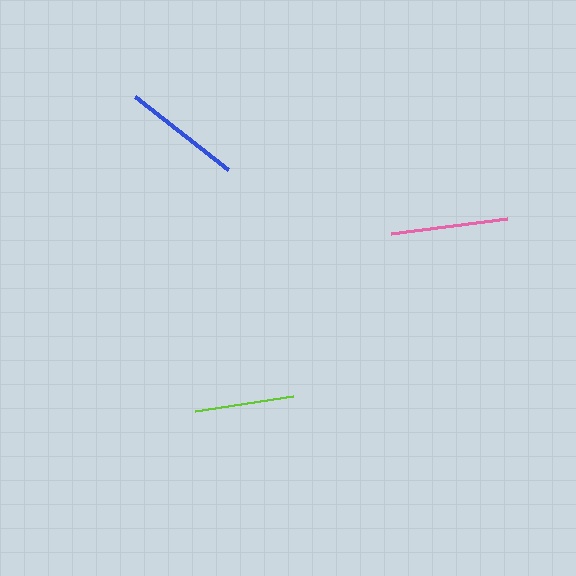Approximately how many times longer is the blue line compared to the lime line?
The blue line is approximately 1.2 times the length of the lime line.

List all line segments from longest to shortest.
From longest to shortest: blue, pink, lime.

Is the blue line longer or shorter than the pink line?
The blue line is longer than the pink line.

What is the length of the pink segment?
The pink segment is approximately 117 pixels long.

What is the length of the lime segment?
The lime segment is approximately 100 pixels long.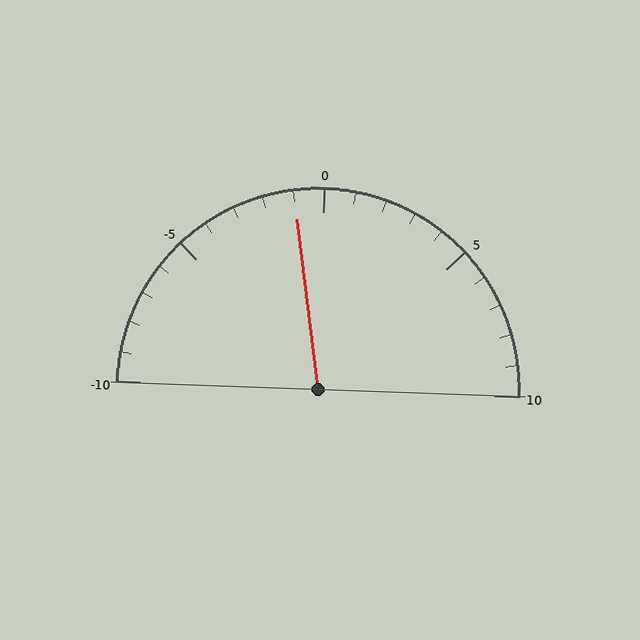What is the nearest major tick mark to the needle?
The nearest major tick mark is 0.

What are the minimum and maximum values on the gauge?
The gauge ranges from -10 to 10.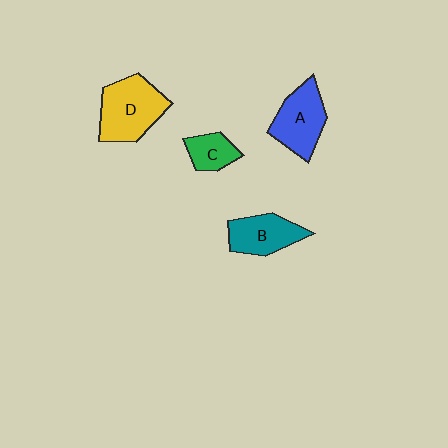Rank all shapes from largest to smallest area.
From largest to smallest: D (yellow), A (blue), B (teal), C (green).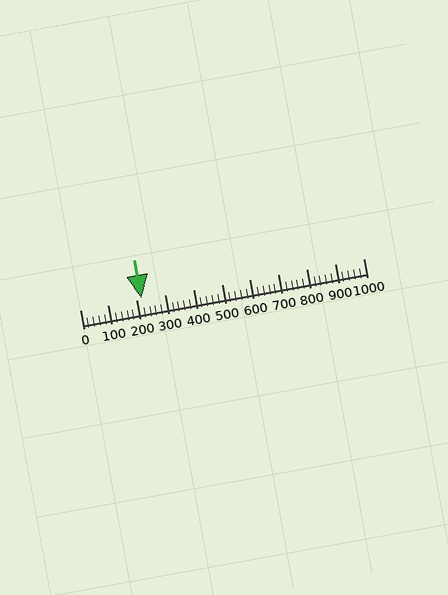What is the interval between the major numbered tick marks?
The major tick marks are spaced 100 units apart.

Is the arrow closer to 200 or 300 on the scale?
The arrow is closer to 200.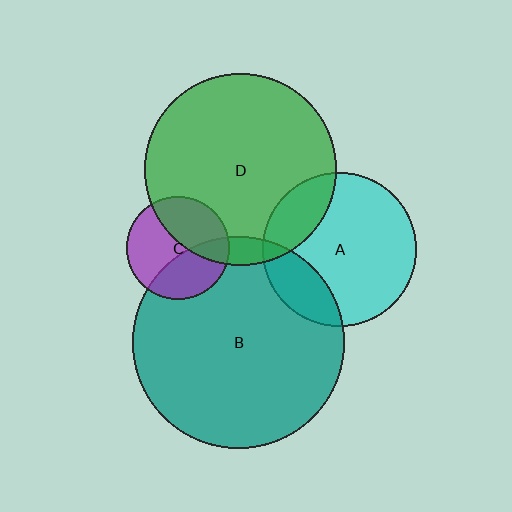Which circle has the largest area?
Circle B (teal).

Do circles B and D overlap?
Yes.